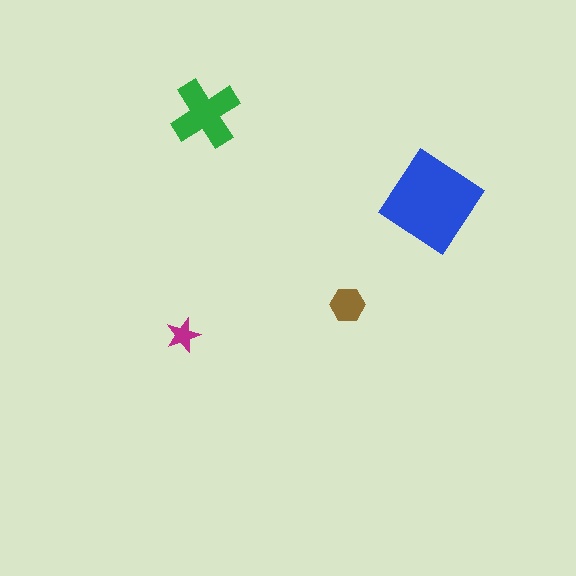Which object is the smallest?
The magenta star.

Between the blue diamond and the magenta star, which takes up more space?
The blue diamond.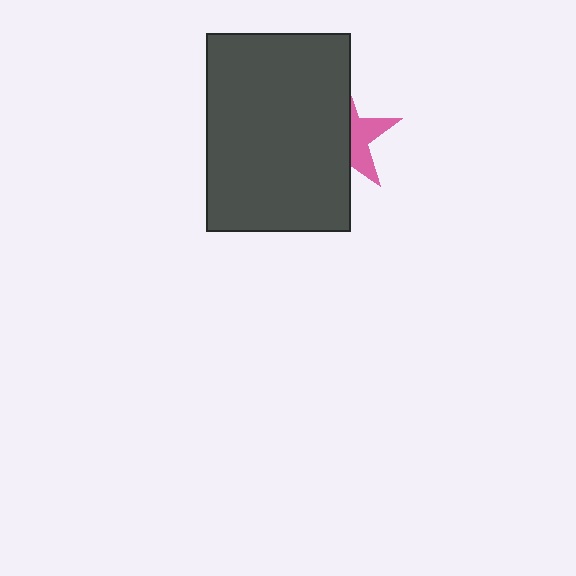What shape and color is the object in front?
The object in front is a dark gray rectangle.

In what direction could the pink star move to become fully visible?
The pink star could move right. That would shift it out from behind the dark gray rectangle entirely.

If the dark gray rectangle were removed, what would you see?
You would see the complete pink star.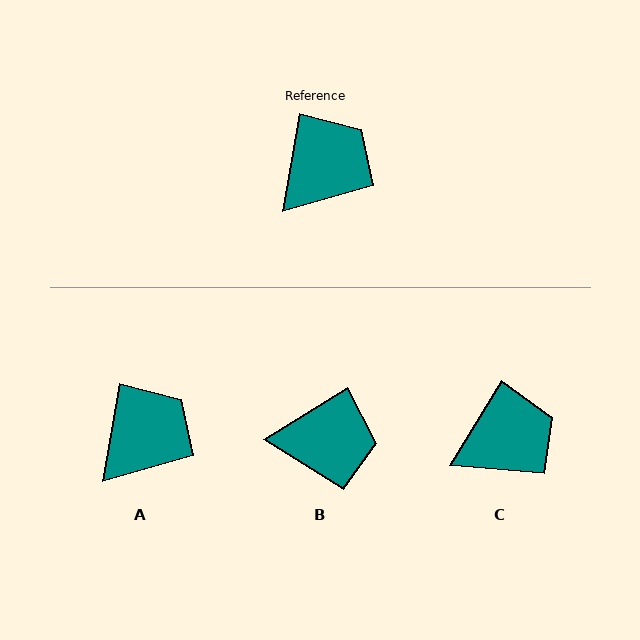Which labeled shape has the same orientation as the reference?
A.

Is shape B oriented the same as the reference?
No, it is off by about 48 degrees.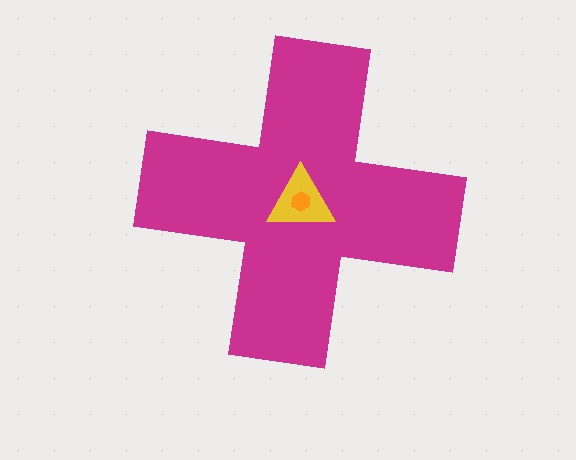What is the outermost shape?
The magenta cross.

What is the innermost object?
The orange hexagon.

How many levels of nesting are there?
3.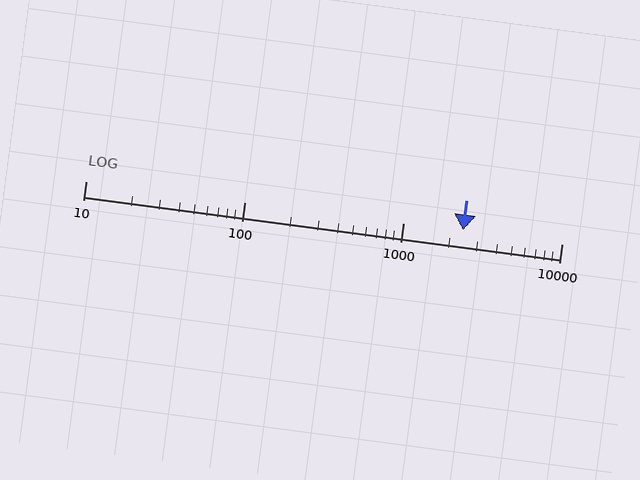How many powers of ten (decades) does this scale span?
The scale spans 3 decades, from 10 to 10000.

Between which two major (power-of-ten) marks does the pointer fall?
The pointer is between 1000 and 10000.